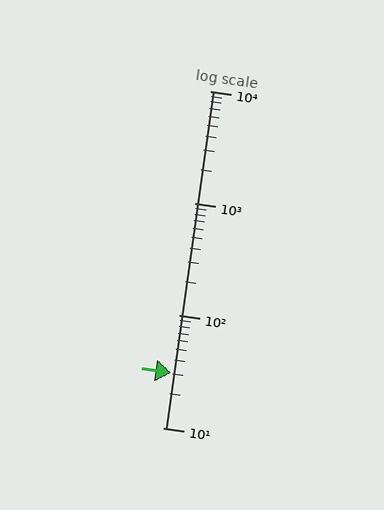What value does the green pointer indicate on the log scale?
The pointer indicates approximately 31.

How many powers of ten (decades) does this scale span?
The scale spans 3 decades, from 10 to 10000.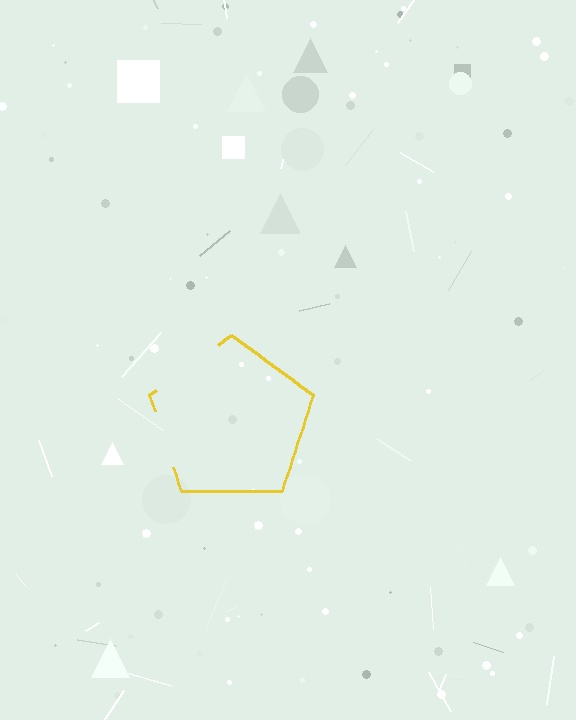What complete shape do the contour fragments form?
The contour fragments form a pentagon.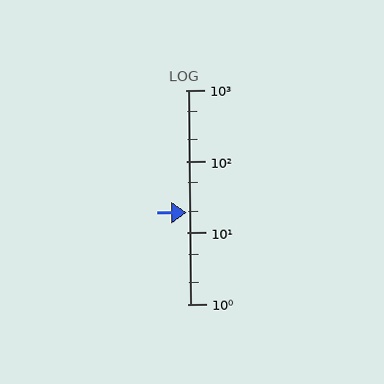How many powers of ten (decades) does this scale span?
The scale spans 3 decades, from 1 to 1000.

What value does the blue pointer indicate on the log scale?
The pointer indicates approximately 19.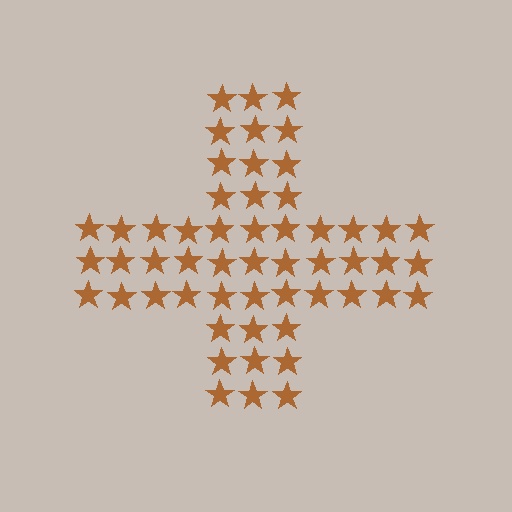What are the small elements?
The small elements are stars.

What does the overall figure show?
The overall figure shows a cross.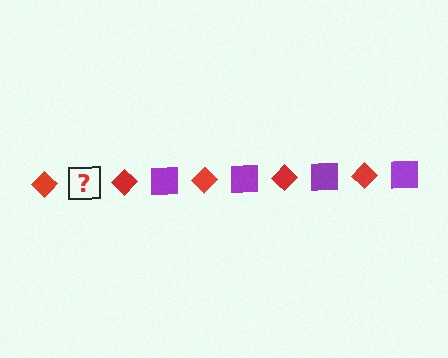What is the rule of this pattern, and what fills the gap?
The rule is that the pattern alternates between red diamond and purple square. The gap should be filled with a purple square.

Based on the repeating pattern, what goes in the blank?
The blank should be a purple square.